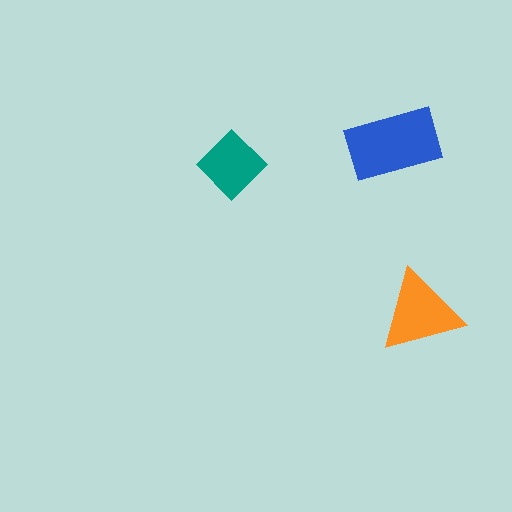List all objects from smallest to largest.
The teal diamond, the orange triangle, the blue rectangle.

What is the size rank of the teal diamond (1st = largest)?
3rd.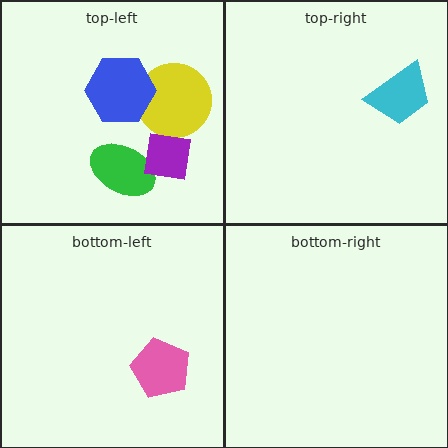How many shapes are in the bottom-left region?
1.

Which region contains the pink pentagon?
The bottom-left region.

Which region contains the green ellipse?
The top-left region.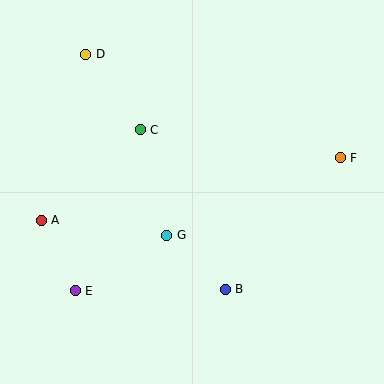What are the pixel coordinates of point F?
Point F is at (340, 158).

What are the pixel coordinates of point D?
Point D is at (86, 54).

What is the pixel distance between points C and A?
The distance between C and A is 134 pixels.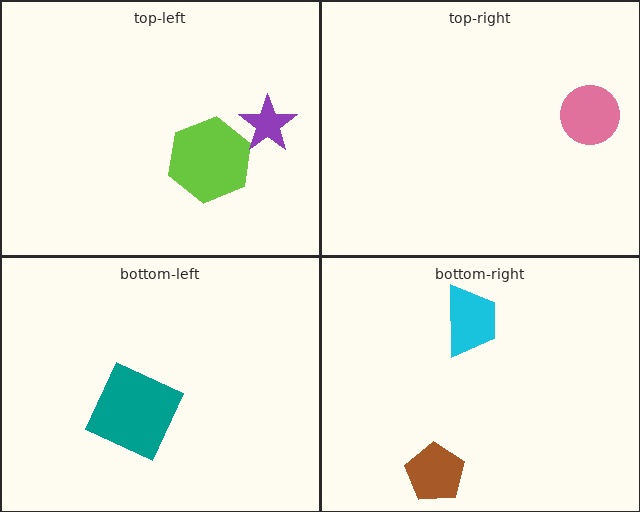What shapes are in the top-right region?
The pink circle.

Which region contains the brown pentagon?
The bottom-right region.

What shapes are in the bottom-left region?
The teal square.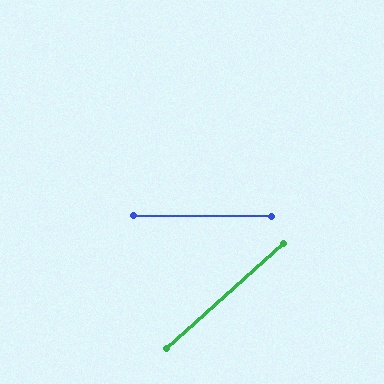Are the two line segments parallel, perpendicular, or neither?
Neither parallel nor perpendicular — they differ by about 42°.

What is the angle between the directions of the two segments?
Approximately 42 degrees.